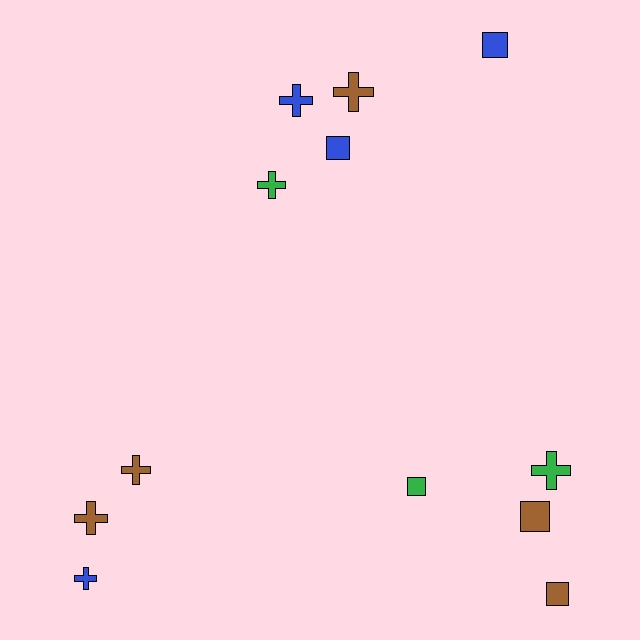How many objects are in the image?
There are 12 objects.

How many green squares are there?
There is 1 green square.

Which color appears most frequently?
Brown, with 5 objects.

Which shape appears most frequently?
Cross, with 7 objects.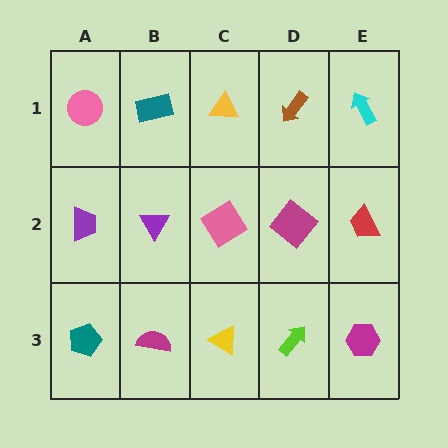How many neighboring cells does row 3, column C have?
3.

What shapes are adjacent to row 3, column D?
A magenta diamond (row 2, column D), a yellow triangle (row 3, column C), a magenta hexagon (row 3, column E).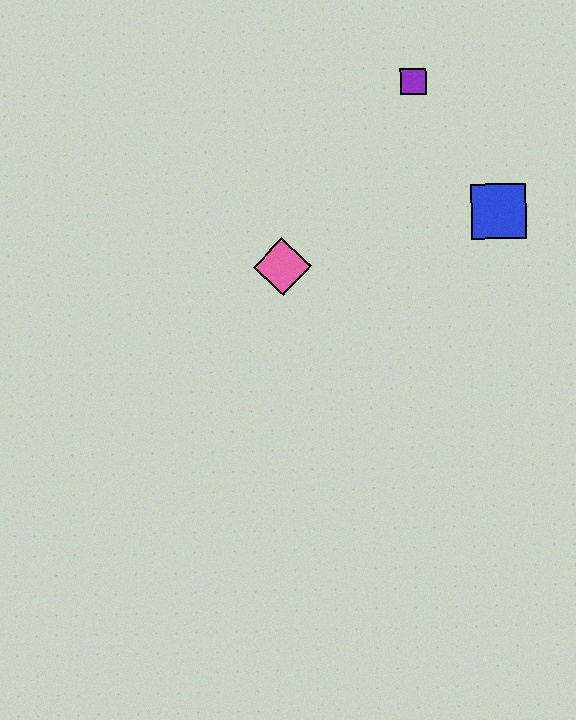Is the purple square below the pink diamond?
No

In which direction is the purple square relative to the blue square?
The purple square is above the blue square.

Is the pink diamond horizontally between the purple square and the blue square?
No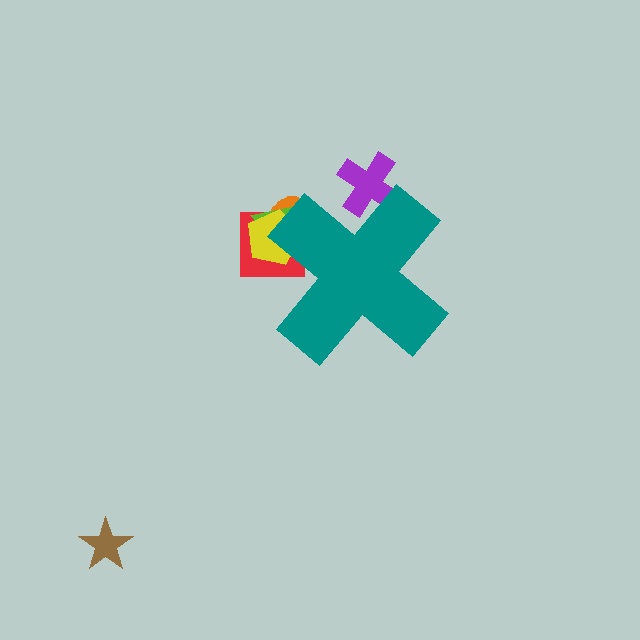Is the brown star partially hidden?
No, the brown star is fully visible.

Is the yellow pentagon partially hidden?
Yes, the yellow pentagon is partially hidden behind the teal cross.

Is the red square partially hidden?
Yes, the red square is partially hidden behind the teal cross.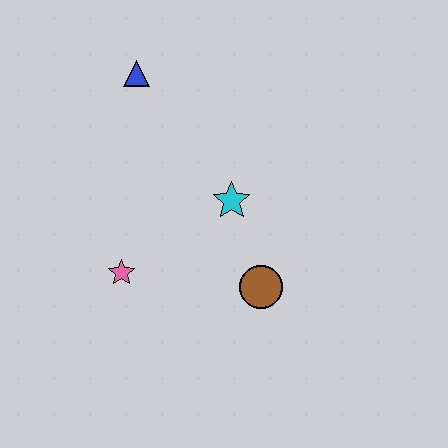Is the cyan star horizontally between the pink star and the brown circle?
Yes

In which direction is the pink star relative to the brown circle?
The pink star is to the left of the brown circle.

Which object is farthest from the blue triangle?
The brown circle is farthest from the blue triangle.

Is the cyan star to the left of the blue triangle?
No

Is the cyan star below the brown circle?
No